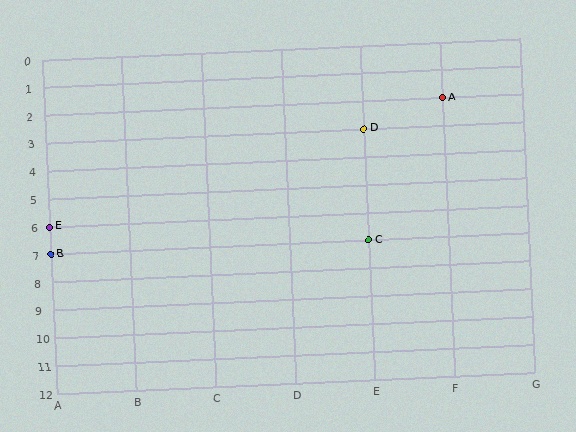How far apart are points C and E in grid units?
Points C and E are 4 columns and 1 row apart (about 4.1 grid units diagonally).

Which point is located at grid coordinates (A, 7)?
Point B is at (A, 7).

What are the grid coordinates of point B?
Point B is at grid coordinates (A, 7).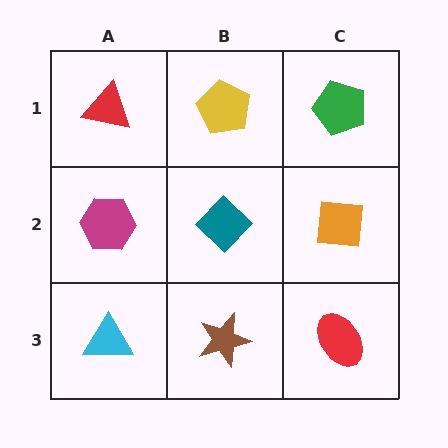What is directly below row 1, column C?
An orange square.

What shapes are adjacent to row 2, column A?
A red triangle (row 1, column A), a cyan triangle (row 3, column A), a teal diamond (row 2, column B).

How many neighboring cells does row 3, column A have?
2.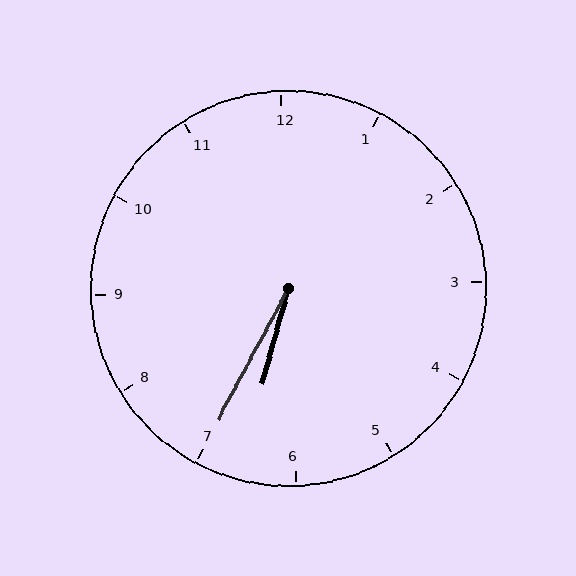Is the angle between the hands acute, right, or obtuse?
It is acute.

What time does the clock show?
6:35.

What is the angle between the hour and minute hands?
Approximately 12 degrees.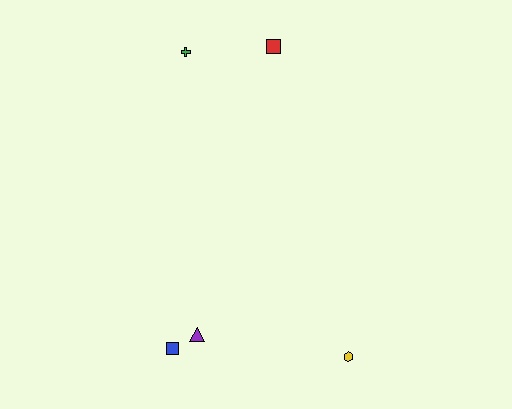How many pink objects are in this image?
There are no pink objects.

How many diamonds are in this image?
There are no diamonds.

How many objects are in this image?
There are 5 objects.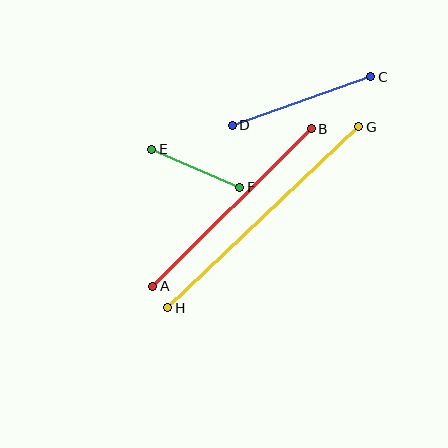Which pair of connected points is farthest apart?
Points G and H are farthest apart.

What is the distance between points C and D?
The distance is approximately 147 pixels.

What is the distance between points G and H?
The distance is approximately 263 pixels.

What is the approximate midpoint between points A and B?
The midpoint is at approximately (232, 208) pixels.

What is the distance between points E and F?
The distance is approximately 96 pixels.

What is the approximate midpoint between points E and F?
The midpoint is at approximately (196, 168) pixels.